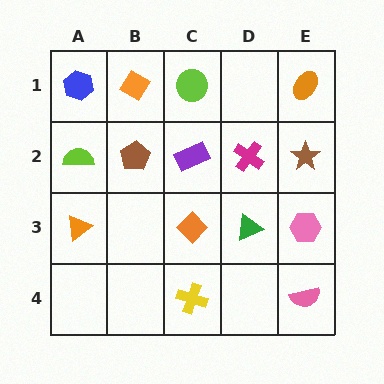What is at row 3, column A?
An orange triangle.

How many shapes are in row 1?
4 shapes.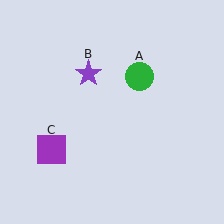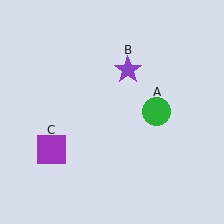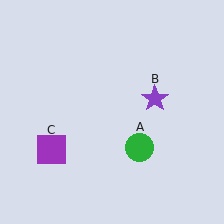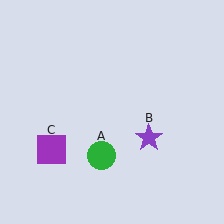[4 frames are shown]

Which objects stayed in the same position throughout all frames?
Purple square (object C) remained stationary.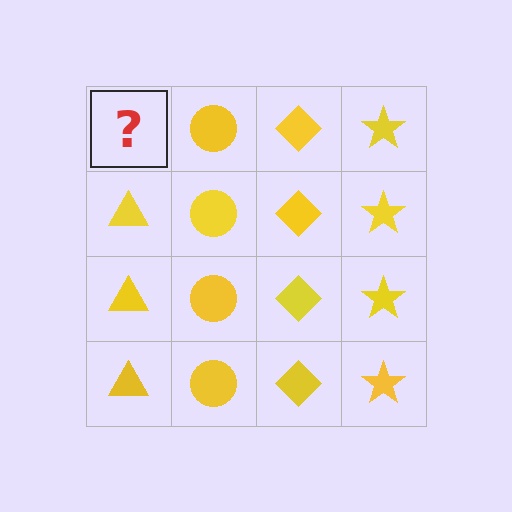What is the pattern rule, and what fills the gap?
The rule is that each column has a consistent shape. The gap should be filled with a yellow triangle.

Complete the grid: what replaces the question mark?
The question mark should be replaced with a yellow triangle.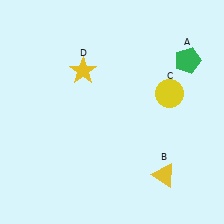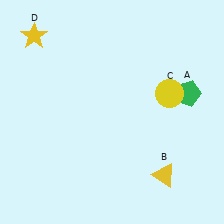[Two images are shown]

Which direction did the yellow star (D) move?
The yellow star (D) moved left.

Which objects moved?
The objects that moved are: the green pentagon (A), the yellow star (D).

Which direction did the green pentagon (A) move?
The green pentagon (A) moved down.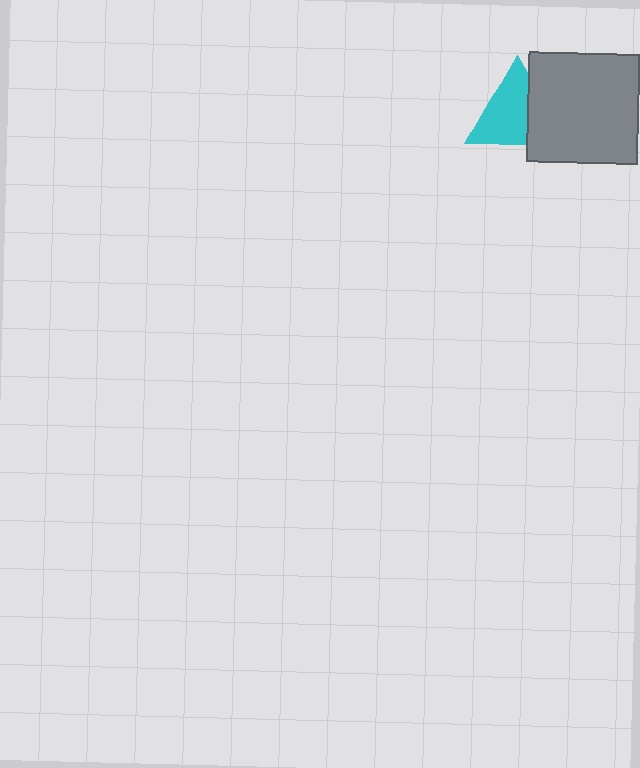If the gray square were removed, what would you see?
You would see the complete cyan triangle.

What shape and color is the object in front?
The object in front is a gray square.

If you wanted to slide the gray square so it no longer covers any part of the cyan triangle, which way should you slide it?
Slide it right — that is the most direct way to separate the two shapes.